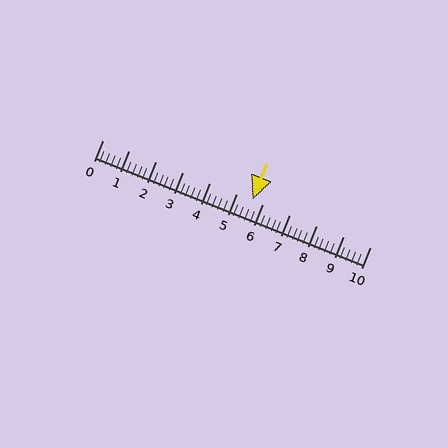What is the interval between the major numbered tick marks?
The major tick marks are spaced 1 units apart.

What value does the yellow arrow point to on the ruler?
The yellow arrow points to approximately 5.6.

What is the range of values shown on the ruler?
The ruler shows values from 0 to 10.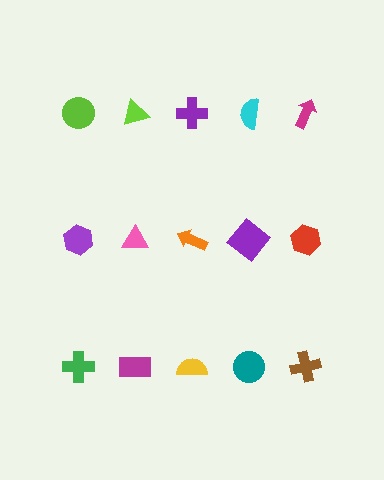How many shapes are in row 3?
5 shapes.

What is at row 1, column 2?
A lime triangle.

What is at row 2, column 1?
A purple hexagon.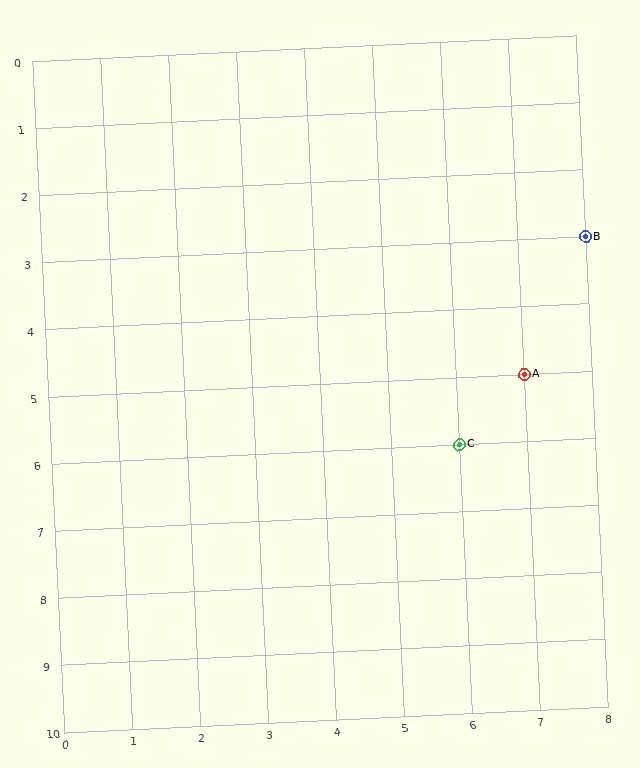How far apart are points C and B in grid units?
Points C and B are 2 columns and 3 rows apart (about 3.6 grid units diagonally).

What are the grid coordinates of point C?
Point C is at grid coordinates (6, 6).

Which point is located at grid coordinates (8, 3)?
Point B is at (8, 3).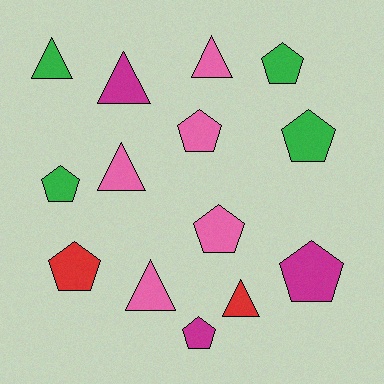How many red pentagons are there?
There is 1 red pentagon.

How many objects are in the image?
There are 14 objects.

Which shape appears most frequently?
Pentagon, with 8 objects.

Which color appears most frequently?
Pink, with 5 objects.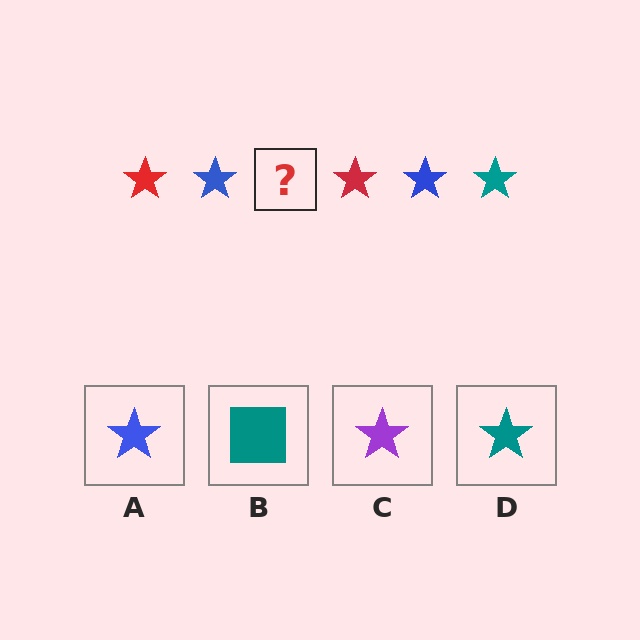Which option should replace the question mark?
Option D.